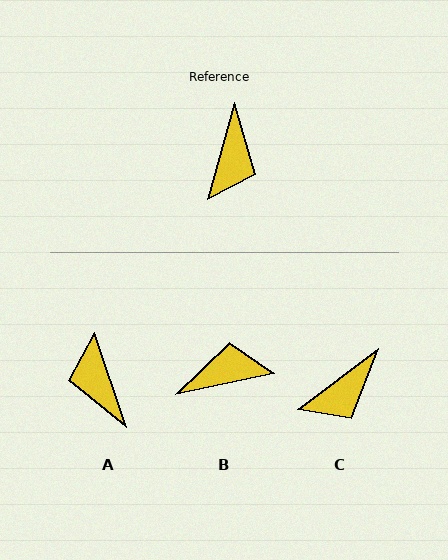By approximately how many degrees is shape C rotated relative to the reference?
Approximately 37 degrees clockwise.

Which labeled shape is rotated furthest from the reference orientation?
A, about 145 degrees away.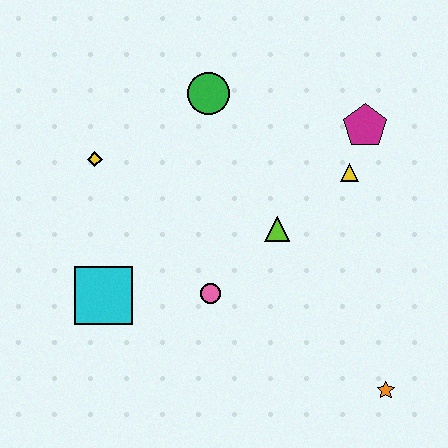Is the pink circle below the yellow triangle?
Yes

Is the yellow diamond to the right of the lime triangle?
No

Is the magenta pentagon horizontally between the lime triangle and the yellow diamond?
No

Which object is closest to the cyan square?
The pink circle is closest to the cyan square.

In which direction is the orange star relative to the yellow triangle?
The orange star is below the yellow triangle.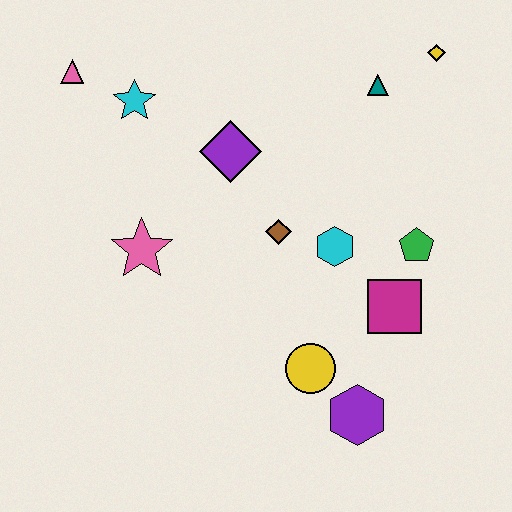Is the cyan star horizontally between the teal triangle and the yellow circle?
No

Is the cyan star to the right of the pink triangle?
Yes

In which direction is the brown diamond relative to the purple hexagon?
The brown diamond is above the purple hexagon.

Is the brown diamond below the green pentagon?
No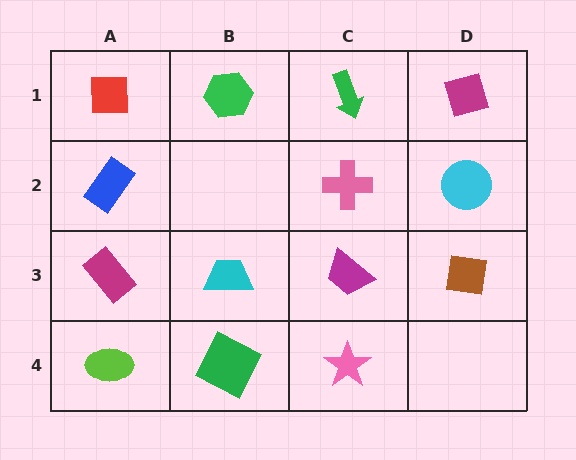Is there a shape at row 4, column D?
No, that cell is empty.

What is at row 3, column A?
A magenta rectangle.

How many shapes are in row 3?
4 shapes.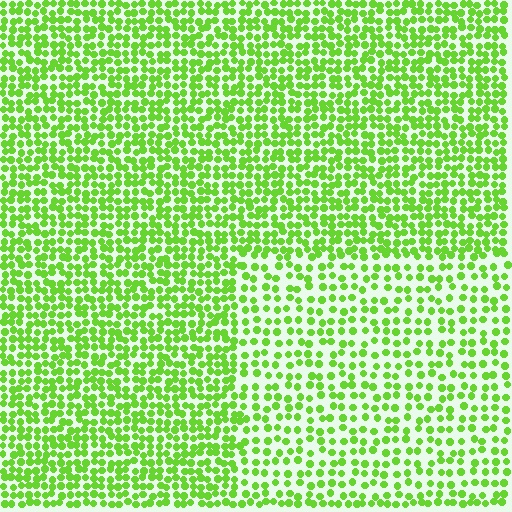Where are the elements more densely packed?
The elements are more densely packed outside the rectangle boundary.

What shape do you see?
I see a rectangle.